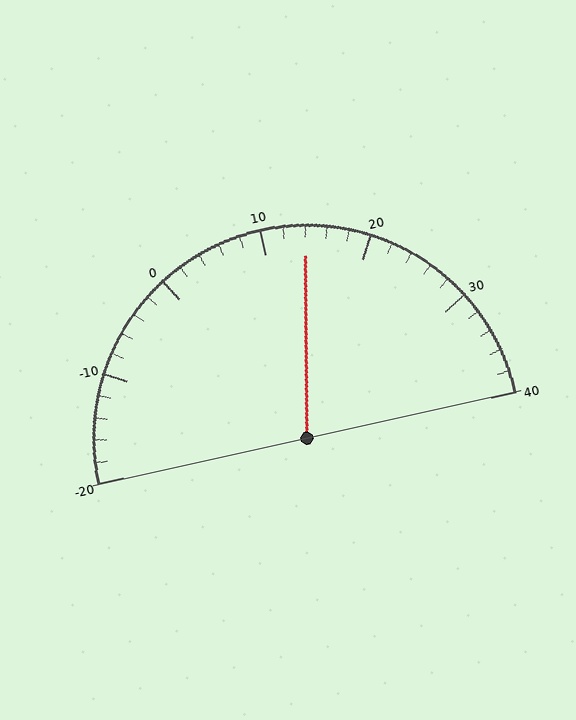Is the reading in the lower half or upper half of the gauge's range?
The reading is in the upper half of the range (-20 to 40).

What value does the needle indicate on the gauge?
The needle indicates approximately 14.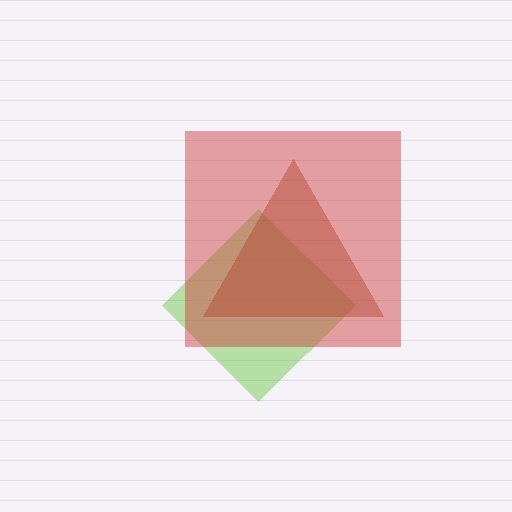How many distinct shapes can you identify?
There are 3 distinct shapes: a lime diamond, a brown triangle, a red square.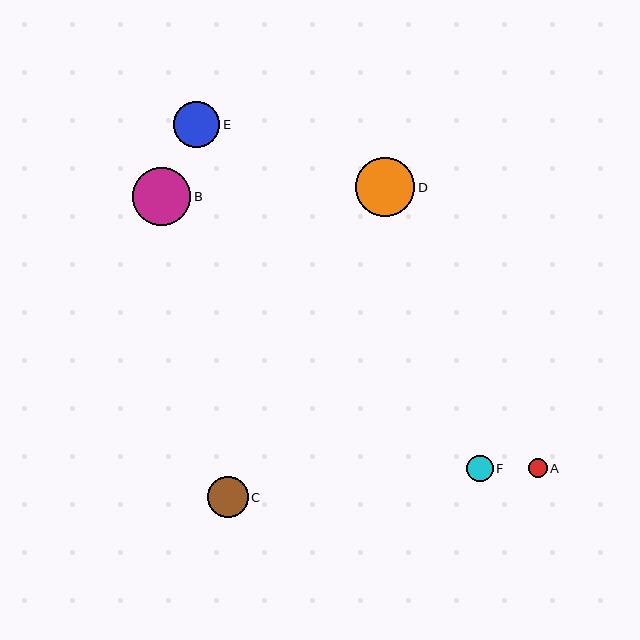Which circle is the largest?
Circle D is the largest with a size of approximately 59 pixels.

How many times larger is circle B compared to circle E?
Circle B is approximately 1.3 times the size of circle E.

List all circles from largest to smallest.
From largest to smallest: D, B, E, C, F, A.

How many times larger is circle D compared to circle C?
Circle D is approximately 1.4 times the size of circle C.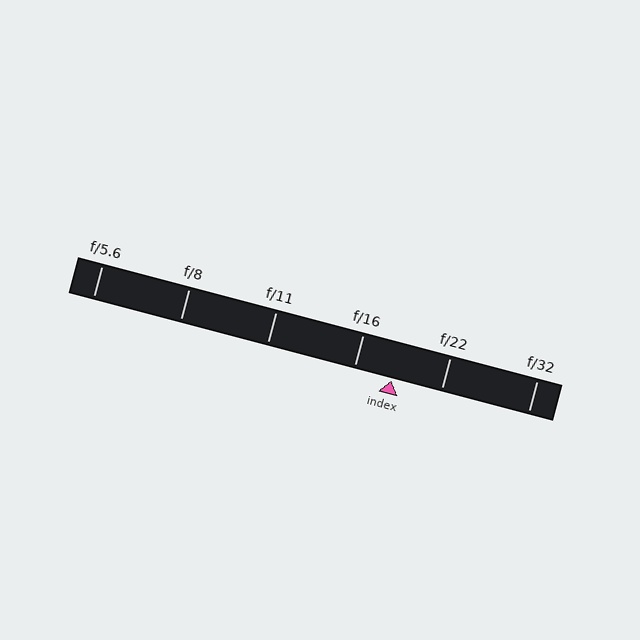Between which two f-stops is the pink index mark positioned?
The index mark is between f/16 and f/22.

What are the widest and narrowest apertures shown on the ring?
The widest aperture shown is f/5.6 and the narrowest is f/32.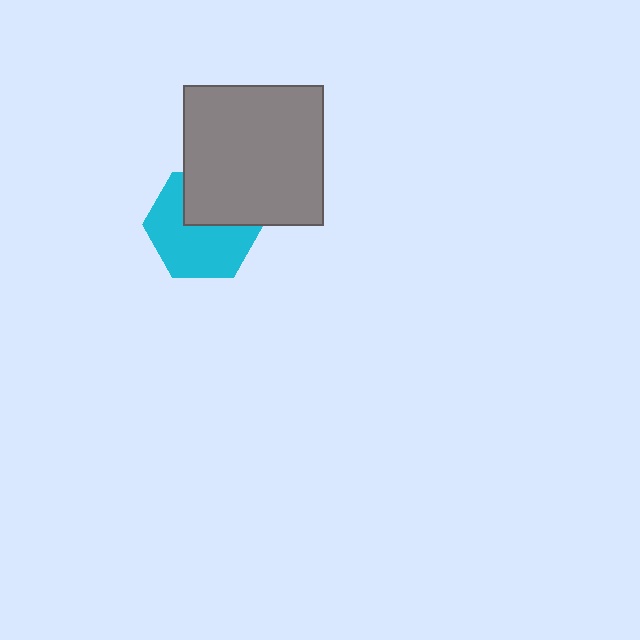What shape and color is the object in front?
The object in front is a gray square.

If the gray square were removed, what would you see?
You would see the complete cyan hexagon.